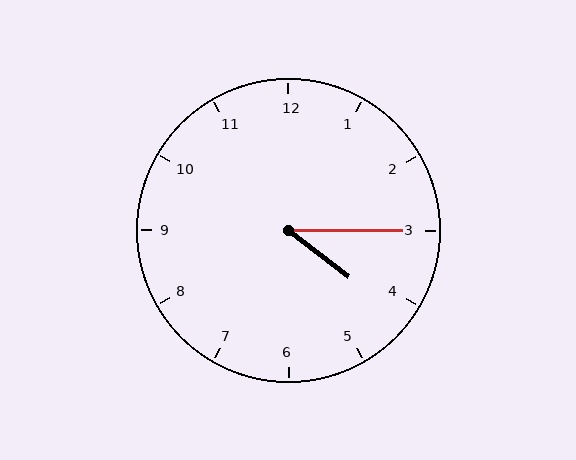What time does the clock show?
4:15.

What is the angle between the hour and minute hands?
Approximately 38 degrees.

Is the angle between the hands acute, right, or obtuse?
It is acute.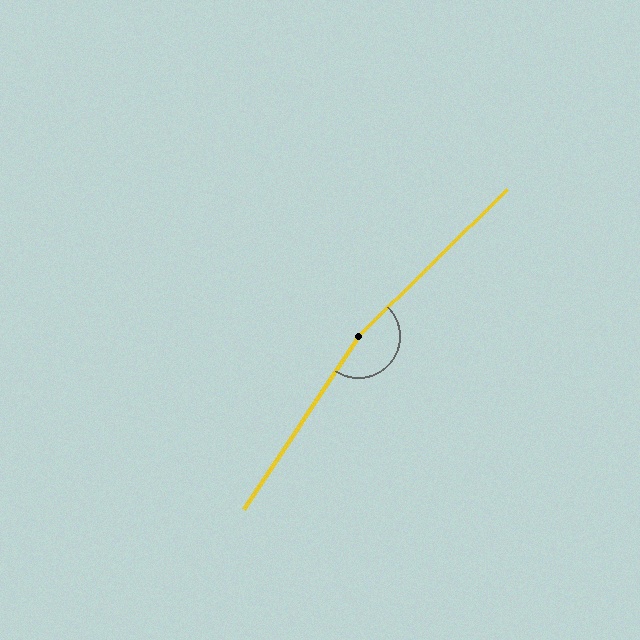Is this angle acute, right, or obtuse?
It is obtuse.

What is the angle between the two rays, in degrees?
Approximately 168 degrees.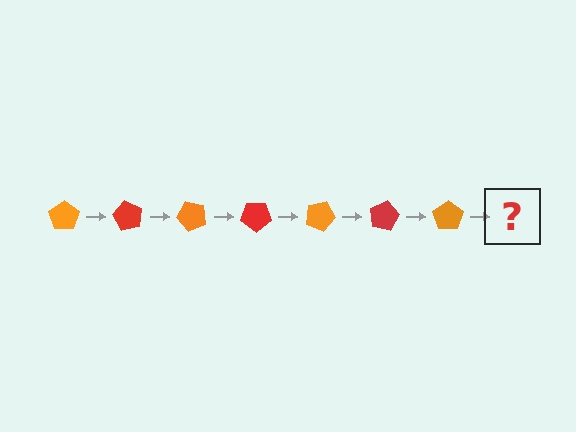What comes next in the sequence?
The next element should be a red pentagon, rotated 420 degrees from the start.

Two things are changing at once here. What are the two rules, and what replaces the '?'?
The two rules are that it rotates 60 degrees each step and the color cycles through orange and red. The '?' should be a red pentagon, rotated 420 degrees from the start.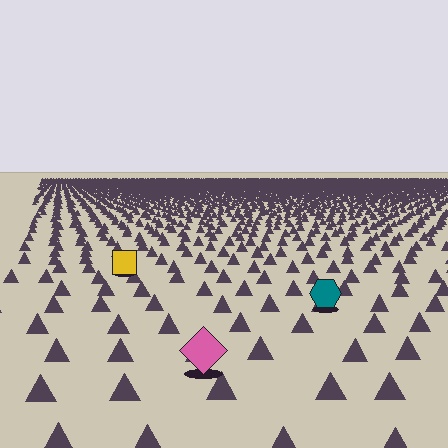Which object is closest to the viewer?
The pink diamond is closest. The texture marks near it are larger and more spread out.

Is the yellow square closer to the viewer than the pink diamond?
No. The pink diamond is closer — you can tell from the texture gradient: the ground texture is coarser near it.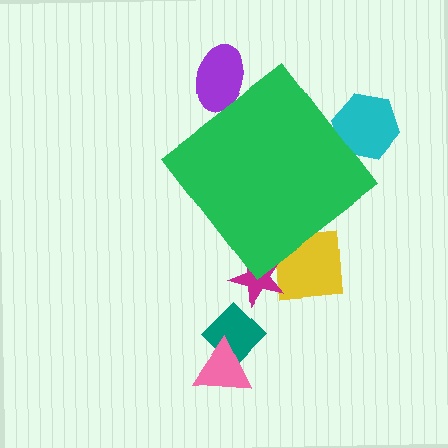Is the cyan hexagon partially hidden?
Yes, the cyan hexagon is partially hidden behind the green diamond.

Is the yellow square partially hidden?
Yes, the yellow square is partially hidden behind the green diamond.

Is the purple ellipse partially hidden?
Yes, the purple ellipse is partially hidden behind the green diamond.